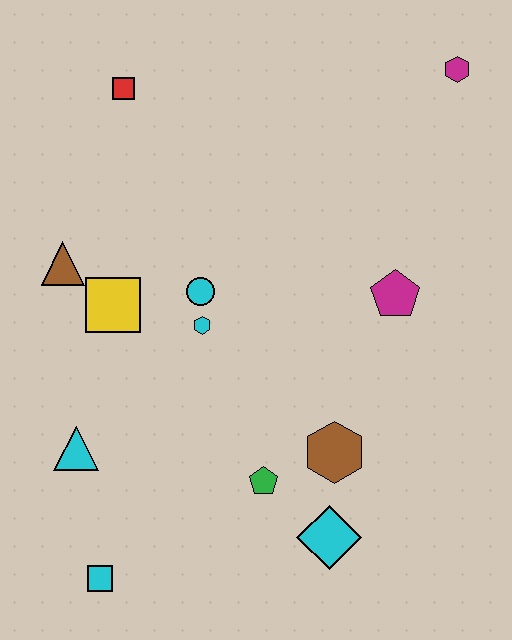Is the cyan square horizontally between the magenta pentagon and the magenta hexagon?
No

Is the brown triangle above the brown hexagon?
Yes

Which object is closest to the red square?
The brown triangle is closest to the red square.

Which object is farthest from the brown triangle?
The magenta hexagon is farthest from the brown triangle.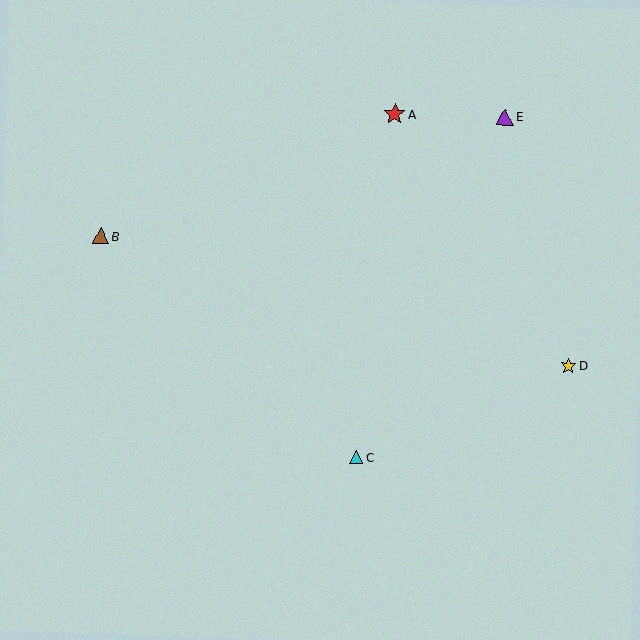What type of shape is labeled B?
Shape B is a brown triangle.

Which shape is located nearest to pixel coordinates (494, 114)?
The purple triangle (labeled E) at (505, 117) is nearest to that location.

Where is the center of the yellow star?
The center of the yellow star is at (568, 366).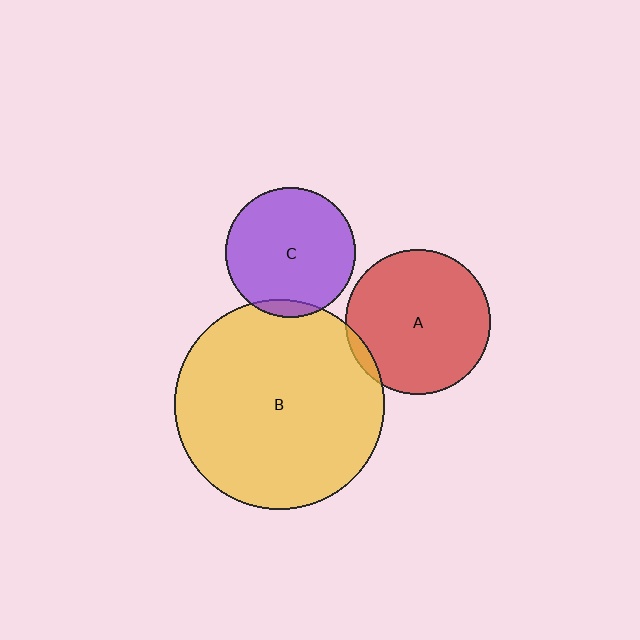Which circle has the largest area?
Circle B (yellow).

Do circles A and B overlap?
Yes.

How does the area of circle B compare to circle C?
Approximately 2.6 times.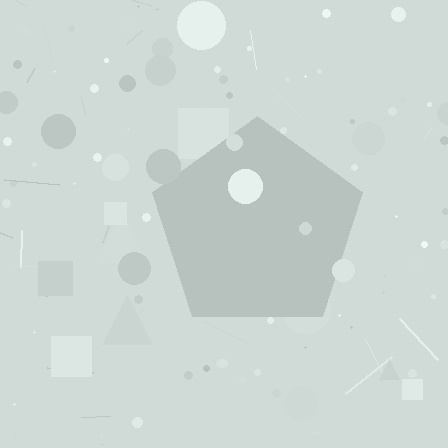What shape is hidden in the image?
A pentagon is hidden in the image.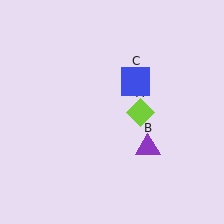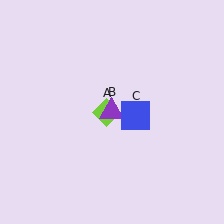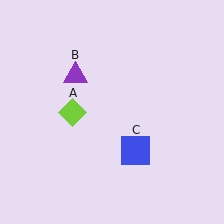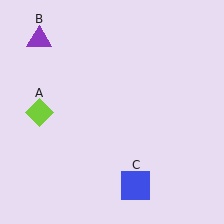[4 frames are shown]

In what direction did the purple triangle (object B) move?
The purple triangle (object B) moved up and to the left.